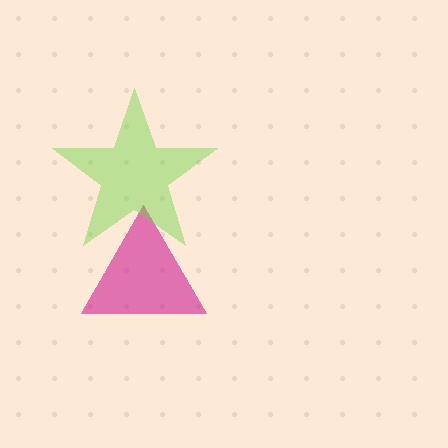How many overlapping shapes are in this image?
There are 2 overlapping shapes in the image.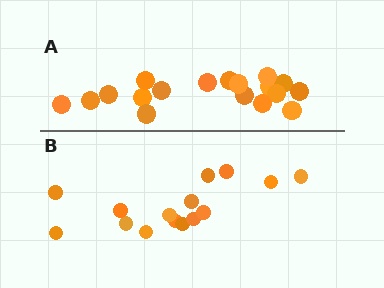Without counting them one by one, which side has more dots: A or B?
Region A (the top region) has more dots.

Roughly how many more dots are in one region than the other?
Region A has just a few more — roughly 2 or 3 more dots than region B.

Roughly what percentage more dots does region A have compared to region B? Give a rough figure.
About 20% more.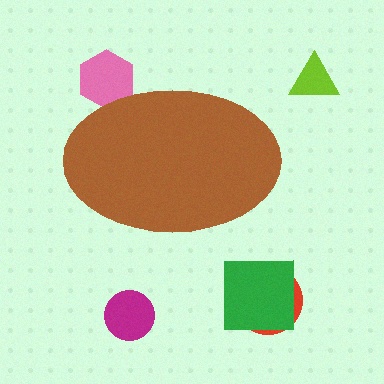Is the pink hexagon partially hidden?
Yes, the pink hexagon is partially hidden behind the brown ellipse.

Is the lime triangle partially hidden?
No, the lime triangle is fully visible.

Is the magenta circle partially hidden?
No, the magenta circle is fully visible.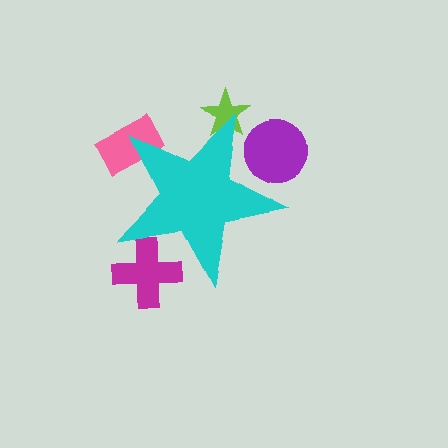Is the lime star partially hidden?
Yes, the lime star is partially hidden behind the cyan star.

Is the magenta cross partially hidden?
Yes, the magenta cross is partially hidden behind the cyan star.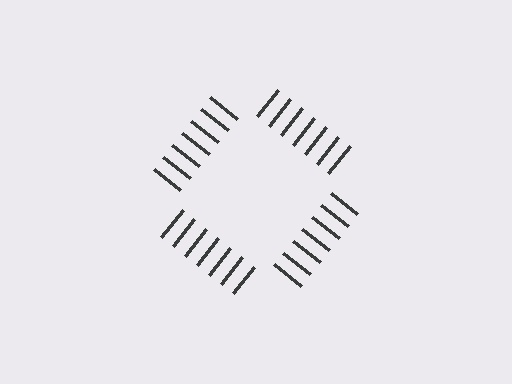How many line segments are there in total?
28 — 7 along each of the 4 edges.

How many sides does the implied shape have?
4 sides — the line-ends trace a square.